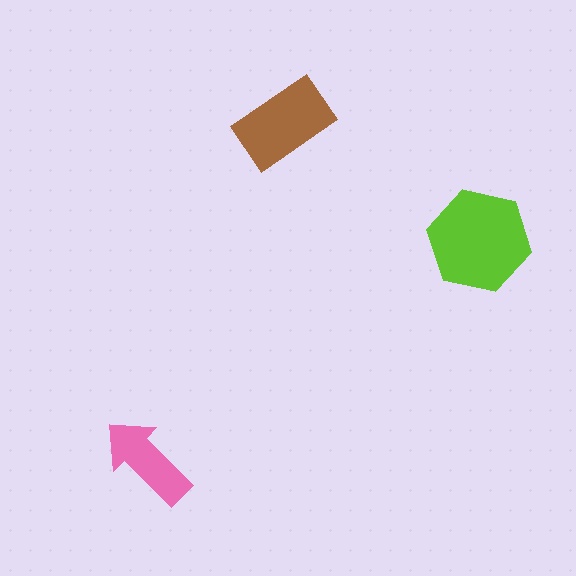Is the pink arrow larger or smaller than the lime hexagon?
Smaller.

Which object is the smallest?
The pink arrow.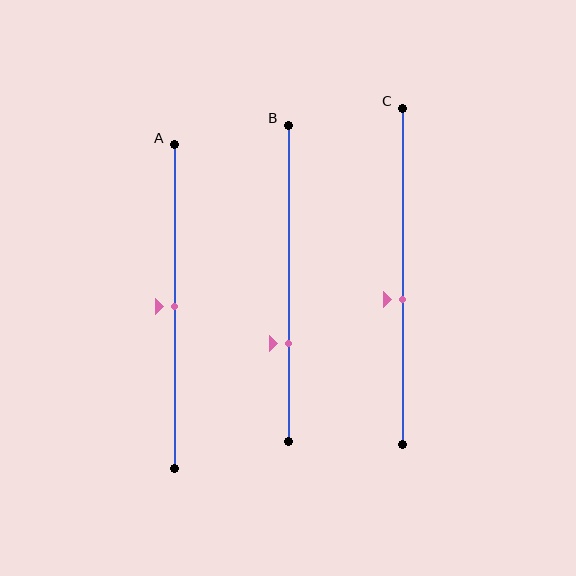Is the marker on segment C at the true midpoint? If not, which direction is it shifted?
No, the marker on segment C is shifted downward by about 7% of the segment length.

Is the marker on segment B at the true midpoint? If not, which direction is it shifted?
No, the marker on segment B is shifted downward by about 19% of the segment length.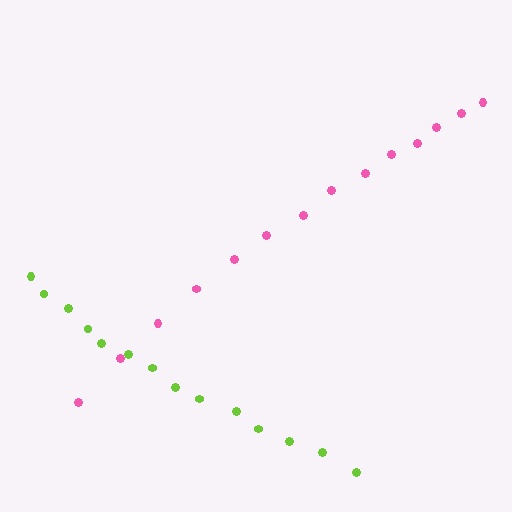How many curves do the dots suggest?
There are 2 distinct paths.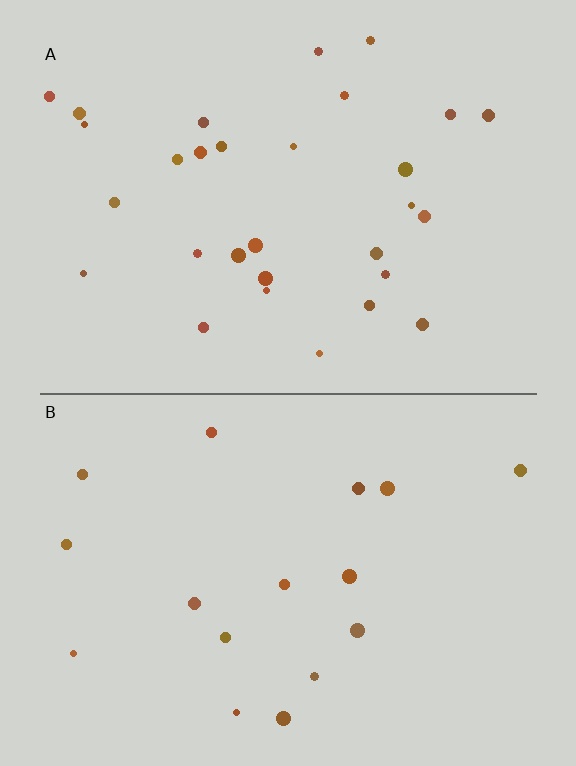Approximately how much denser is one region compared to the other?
Approximately 1.8× — region A over region B.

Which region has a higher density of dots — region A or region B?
A (the top).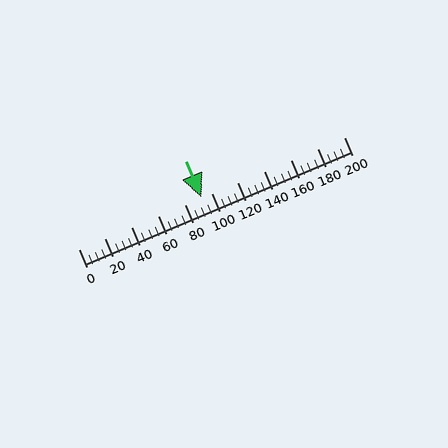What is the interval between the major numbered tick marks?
The major tick marks are spaced 20 units apart.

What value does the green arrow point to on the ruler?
The green arrow points to approximately 93.